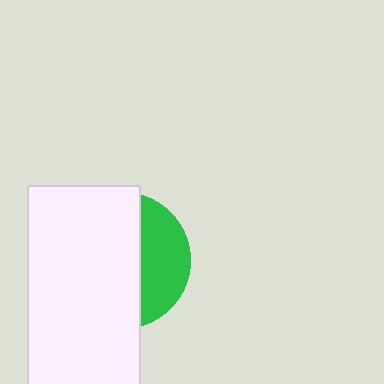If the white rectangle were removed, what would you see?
You would see the complete green circle.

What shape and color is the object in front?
The object in front is a white rectangle.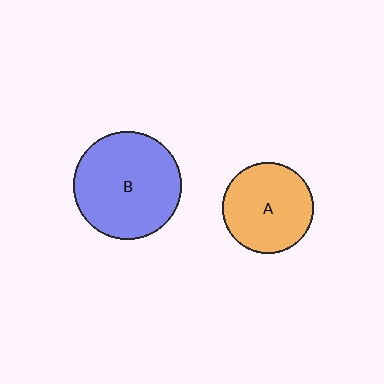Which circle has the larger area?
Circle B (blue).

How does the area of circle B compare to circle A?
Approximately 1.4 times.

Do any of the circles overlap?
No, none of the circles overlap.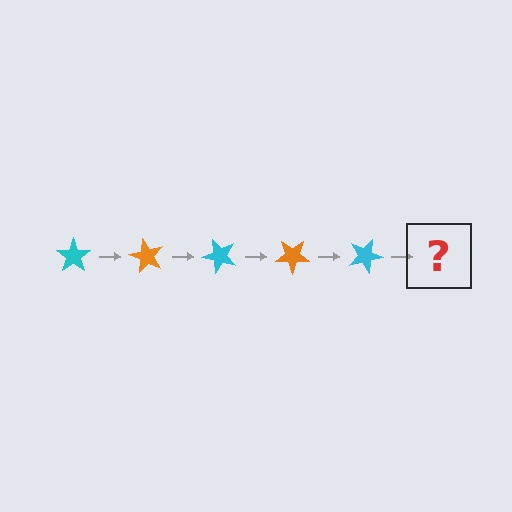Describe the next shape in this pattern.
It should be an orange star, rotated 300 degrees from the start.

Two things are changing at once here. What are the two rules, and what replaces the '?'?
The two rules are that it rotates 60 degrees each step and the color cycles through cyan and orange. The '?' should be an orange star, rotated 300 degrees from the start.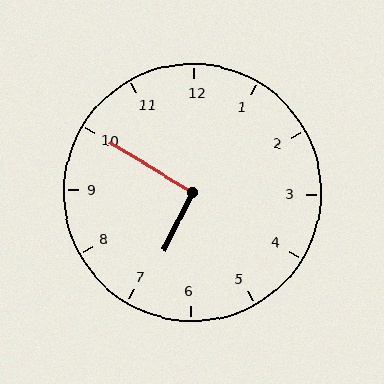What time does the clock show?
6:50.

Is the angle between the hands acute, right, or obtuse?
It is right.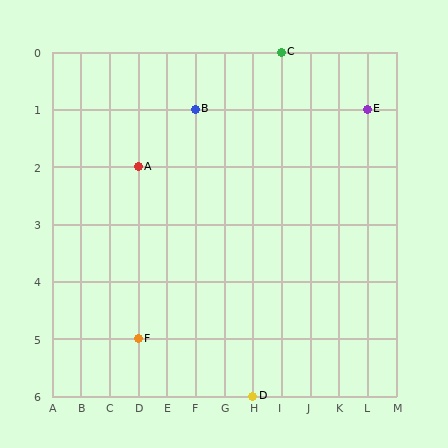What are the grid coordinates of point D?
Point D is at grid coordinates (H, 6).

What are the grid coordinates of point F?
Point F is at grid coordinates (D, 5).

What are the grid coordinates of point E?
Point E is at grid coordinates (L, 1).